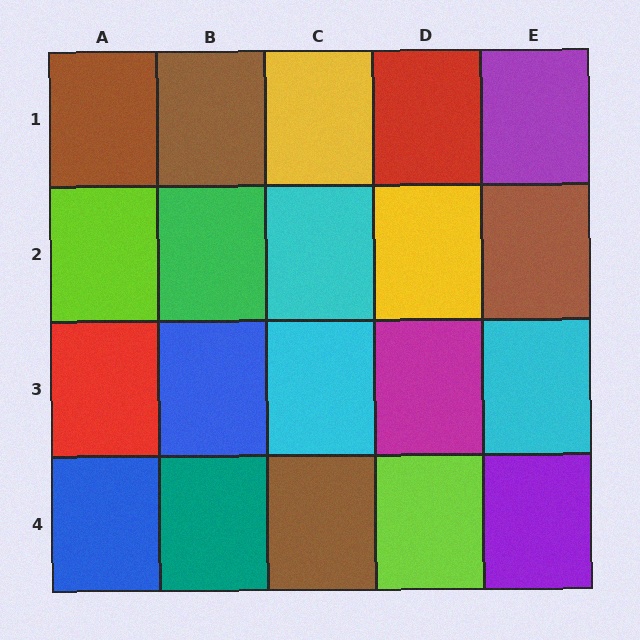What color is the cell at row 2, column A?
Lime.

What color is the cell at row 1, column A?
Brown.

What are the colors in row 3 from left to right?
Red, blue, cyan, magenta, cyan.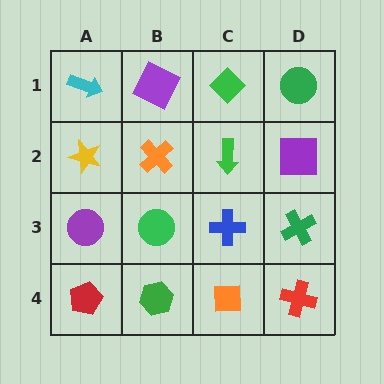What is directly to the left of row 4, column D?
An orange square.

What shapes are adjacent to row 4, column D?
A green cross (row 3, column D), an orange square (row 4, column C).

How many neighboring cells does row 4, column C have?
3.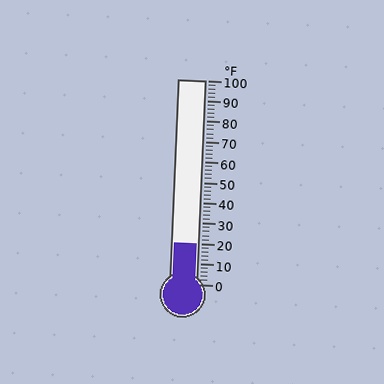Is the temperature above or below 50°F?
The temperature is below 50°F.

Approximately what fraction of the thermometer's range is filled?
The thermometer is filled to approximately 20% of its range.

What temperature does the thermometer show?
The thermometer shows approximately 20°F.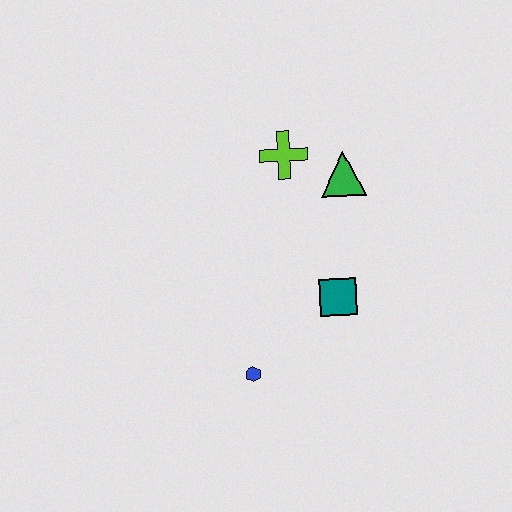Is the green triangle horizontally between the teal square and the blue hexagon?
No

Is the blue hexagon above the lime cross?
No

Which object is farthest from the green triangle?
The blue hexagon is farthest from the green triangle.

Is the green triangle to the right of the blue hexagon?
Yes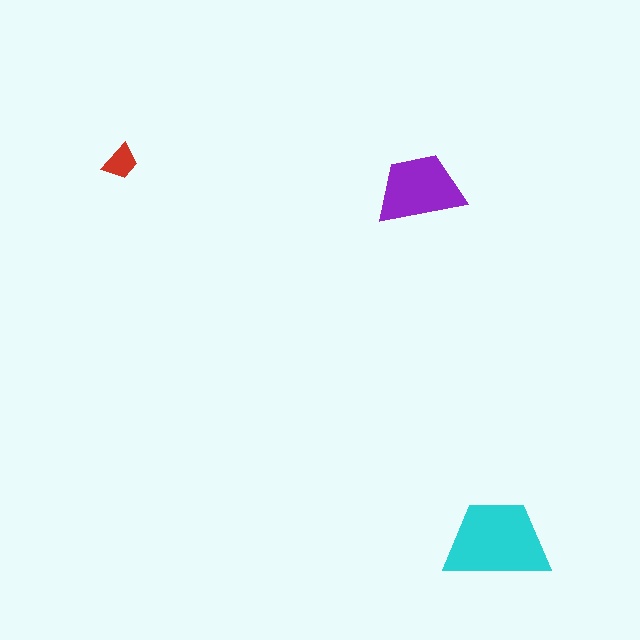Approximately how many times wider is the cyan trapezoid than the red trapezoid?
About 3 times wider.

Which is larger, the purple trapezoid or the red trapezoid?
The purple one.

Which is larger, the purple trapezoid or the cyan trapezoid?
The cyan one.